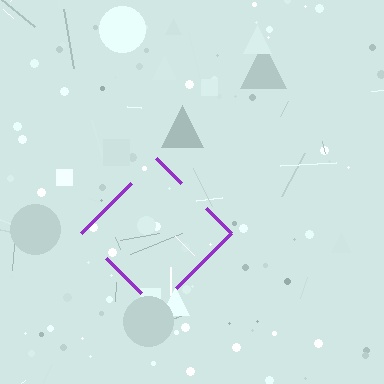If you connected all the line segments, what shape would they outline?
They would outline a diamond.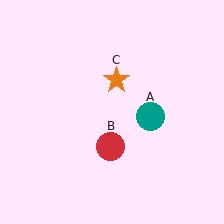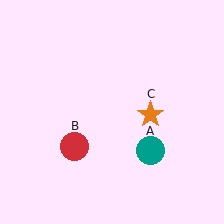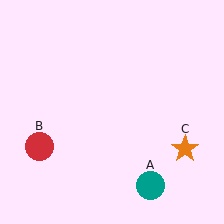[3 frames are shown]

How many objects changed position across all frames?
3 objects changed position: teal circle (object A), red circle (object B), orange star (object C).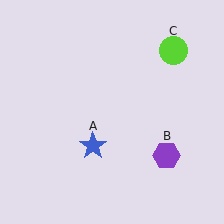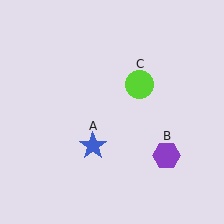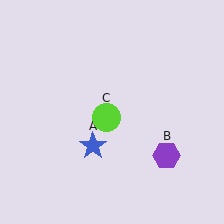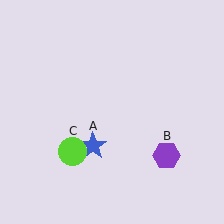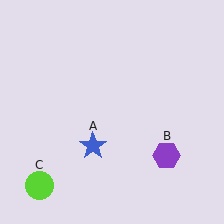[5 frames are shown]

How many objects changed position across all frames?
1 object changed position: lime circle (object C).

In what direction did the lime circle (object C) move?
The lime circle (object C) moved down and to the left.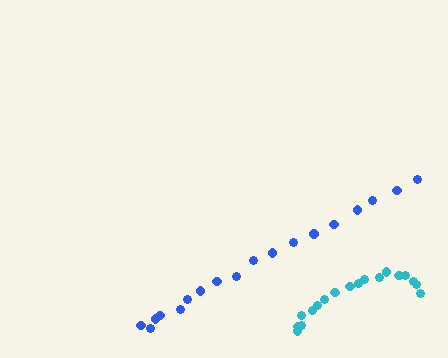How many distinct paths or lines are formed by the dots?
There are 2 distinct paths.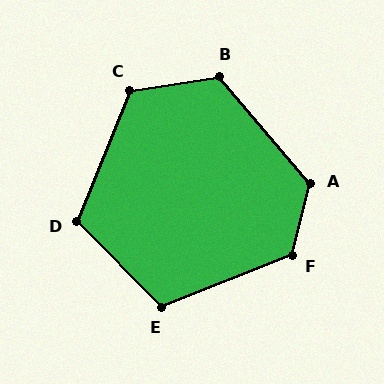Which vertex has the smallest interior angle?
D, at approximately 113 degrees.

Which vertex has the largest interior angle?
A, at approximately 126 degrees.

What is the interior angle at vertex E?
Approximately 113 degrees (obtuse).